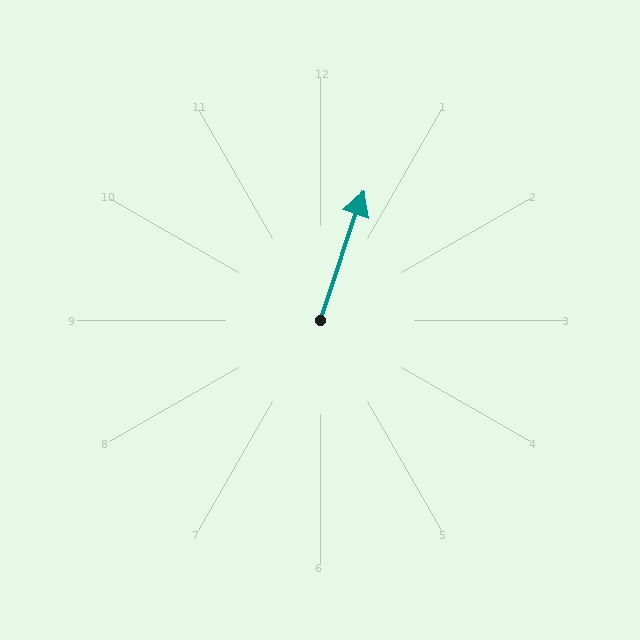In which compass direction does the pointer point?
North.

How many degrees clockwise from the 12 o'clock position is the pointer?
Approximately 18 degrees.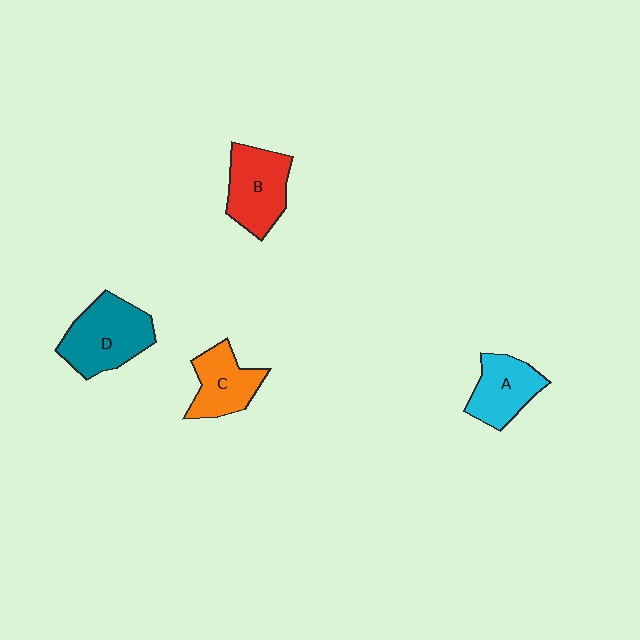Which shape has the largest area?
Shape D (teal).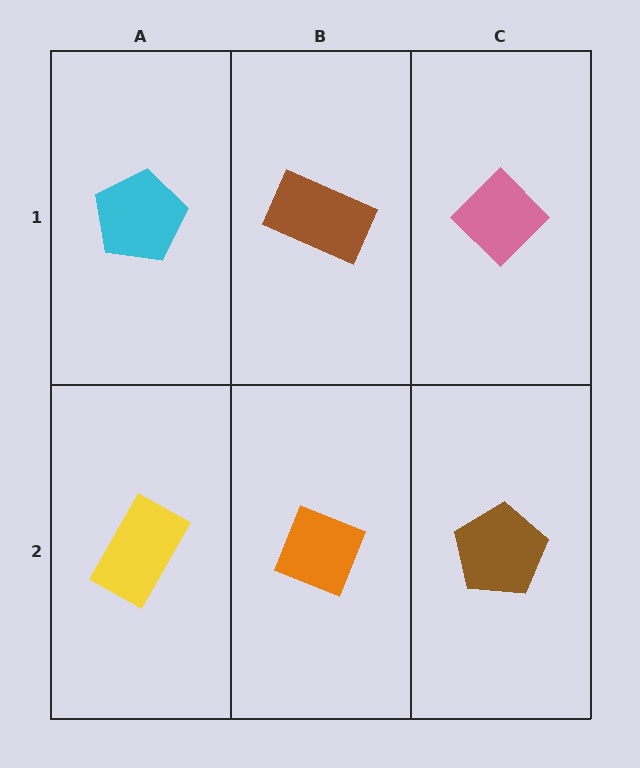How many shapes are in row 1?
3 shapes.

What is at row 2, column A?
A yellow rectangle.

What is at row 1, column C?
A pink diamond.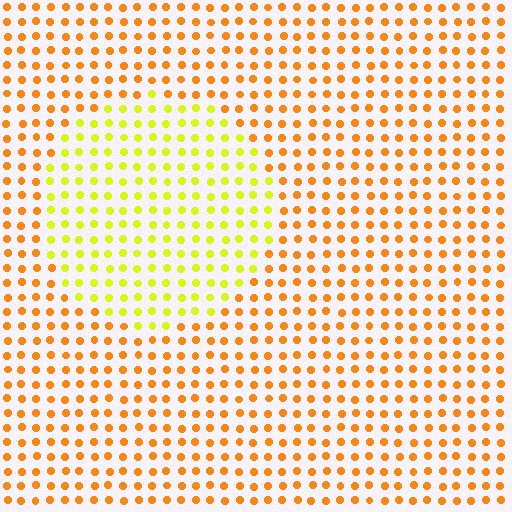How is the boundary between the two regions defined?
The boundary is defined purely by a slight shift in hue (about 39 degrees). Spacing, size, and orientation are identical on both sides.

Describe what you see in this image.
The image is filled with small orange elements in a uniform arrangement. A circle-shaped region is visible where the elements are tinted to a slightly different hue, forming a subtle color boundary.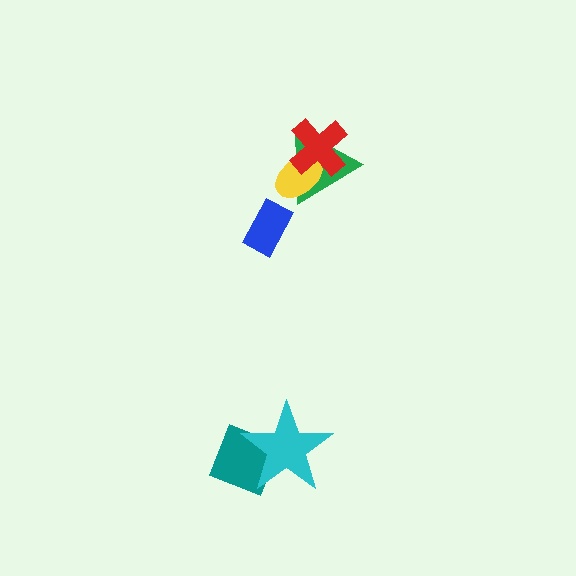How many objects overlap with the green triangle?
2 objects overlap with the green triangle.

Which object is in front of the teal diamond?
The cyan star is in front of the teal diamond.